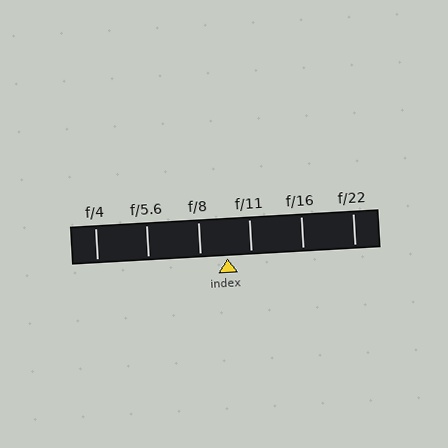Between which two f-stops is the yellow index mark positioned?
The index mark is between f/8 and f/11.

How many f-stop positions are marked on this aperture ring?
There are 6 f-stop positions marked.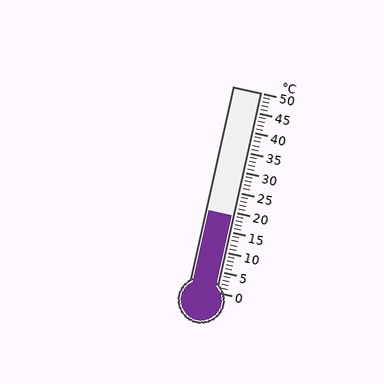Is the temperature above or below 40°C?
The temperature is below 40°C.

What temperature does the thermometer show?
The thermometer shows approximately 19°C.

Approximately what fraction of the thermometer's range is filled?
The thermometer is filled to approximately 40% of its range.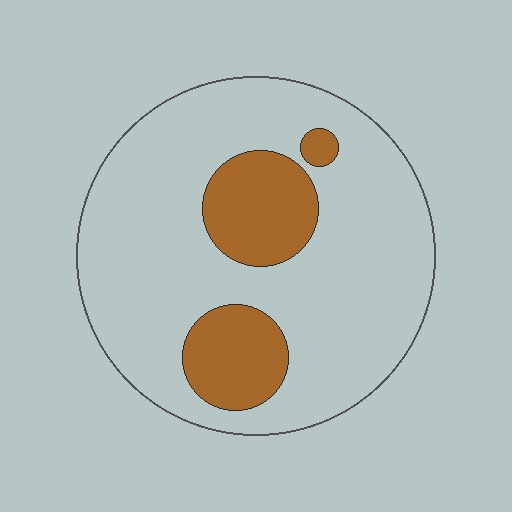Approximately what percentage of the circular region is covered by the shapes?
Approximately 20%.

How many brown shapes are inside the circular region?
3.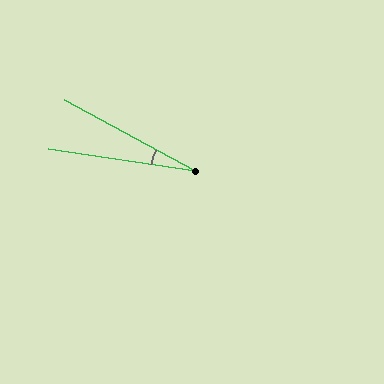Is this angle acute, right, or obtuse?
It is acute.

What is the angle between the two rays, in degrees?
Approximately 20 degrees.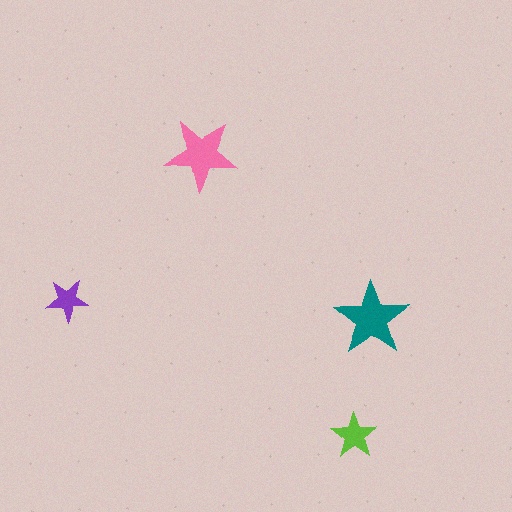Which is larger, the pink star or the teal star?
The teal one.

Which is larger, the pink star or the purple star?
The pink one.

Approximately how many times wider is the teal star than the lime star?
About 1.5 times wider.